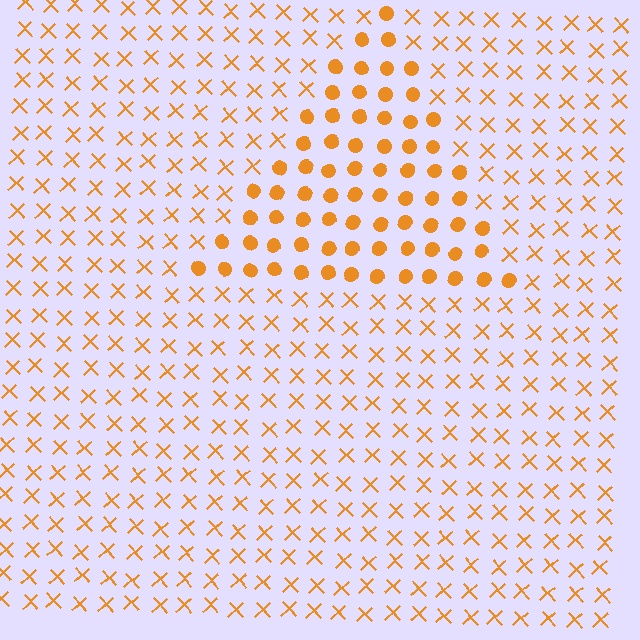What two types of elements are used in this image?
The image uses circles inside the triangle region and X marks outside it.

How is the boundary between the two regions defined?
The boundary is defined by a change in element shape: circles inside vs. X marks outside. All elements share the same color and spacing.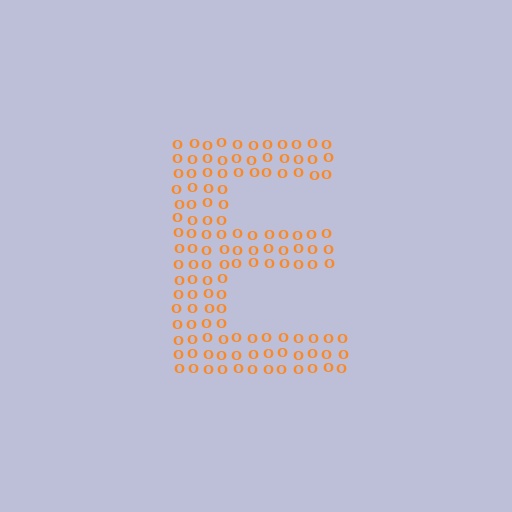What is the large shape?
The large shape is the letter E.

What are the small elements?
The small elements are letter O's.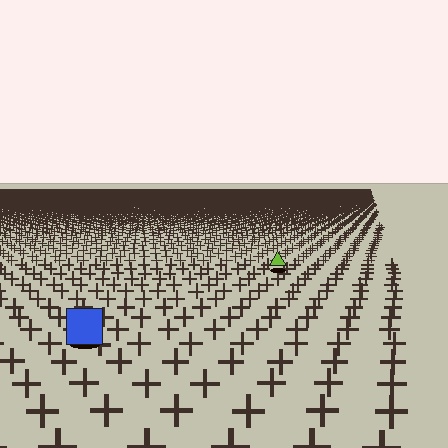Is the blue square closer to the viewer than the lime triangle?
Yes. The blue square is closer — you can tell from the texture gradient: the ground texture is coarser near it.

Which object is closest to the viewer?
The blue square is closest. The texture marks near it are larger and more spread out.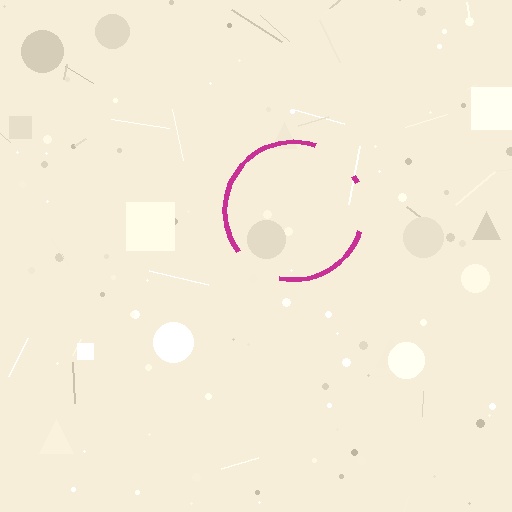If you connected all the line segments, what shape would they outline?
They would outline a circle.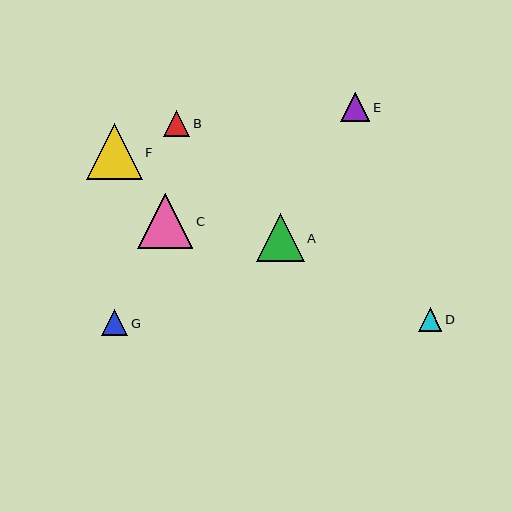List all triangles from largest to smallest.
From largest to smallest: F, C, A, E, B, G, D.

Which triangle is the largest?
Triangle F is the largest with a size of approximately 56 pixels.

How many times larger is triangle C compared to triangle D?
Triangle C is approximately 2.4 times the size of triangle D.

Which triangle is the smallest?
Triangle D is the smallest with a size of approximately 23 pixels.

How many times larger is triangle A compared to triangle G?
Triangle A is approximately 1.8 times the size of triangle G.